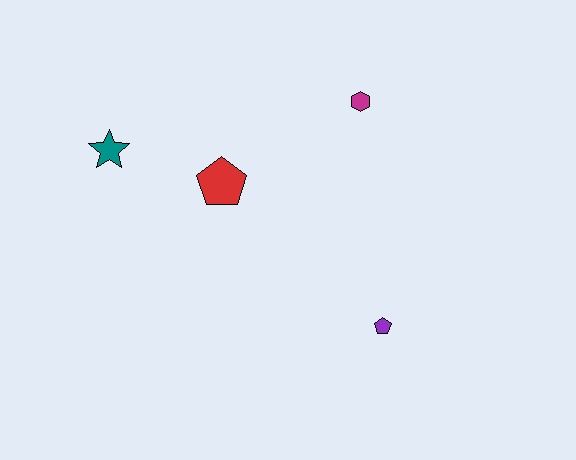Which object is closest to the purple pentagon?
The red pentagon is closest to the purple pentagon.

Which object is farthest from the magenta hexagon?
The teal star is farthest from the magenta hexagon.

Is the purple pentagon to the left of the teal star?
No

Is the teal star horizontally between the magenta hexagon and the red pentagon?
No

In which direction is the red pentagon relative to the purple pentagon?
The red pentagon is to the left of the purple pentagon.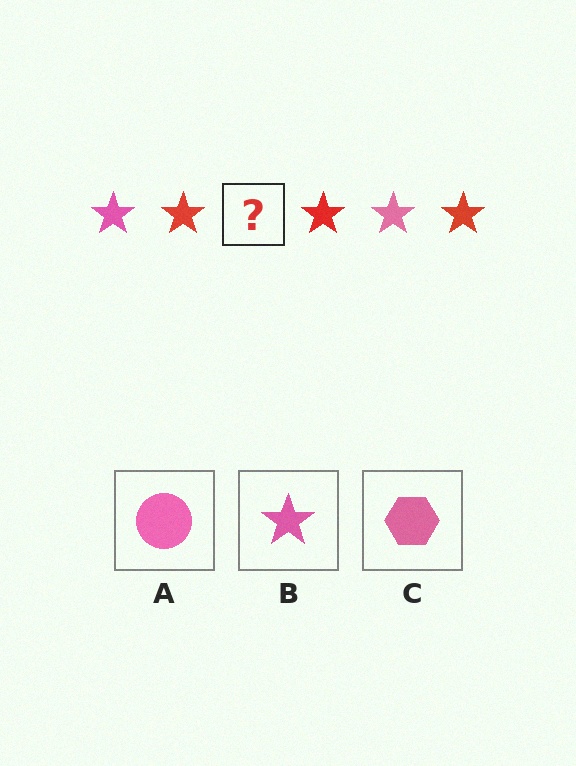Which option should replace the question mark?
Option B.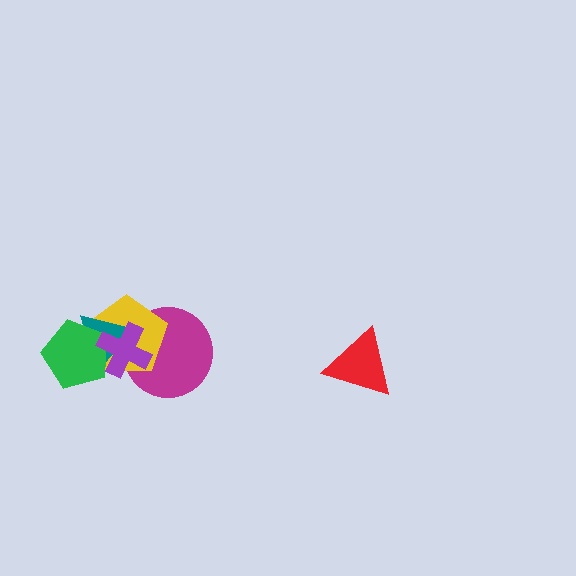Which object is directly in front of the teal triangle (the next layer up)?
The green pentagon is directly in front of the teal triangle.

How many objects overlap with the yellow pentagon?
4 objects overlap with the yellow pentagon.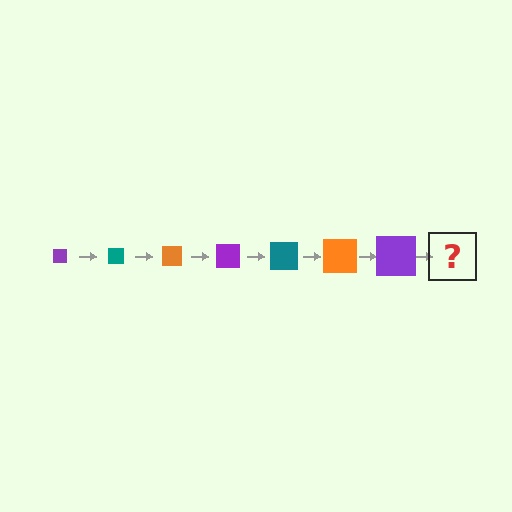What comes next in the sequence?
The next element should be a teal square, larger than the previous one.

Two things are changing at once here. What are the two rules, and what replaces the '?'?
The two rules are that the square grows larger each step and the color cycles through purple, teal, and orange. The '?' should be a teal square, larger than the previous one.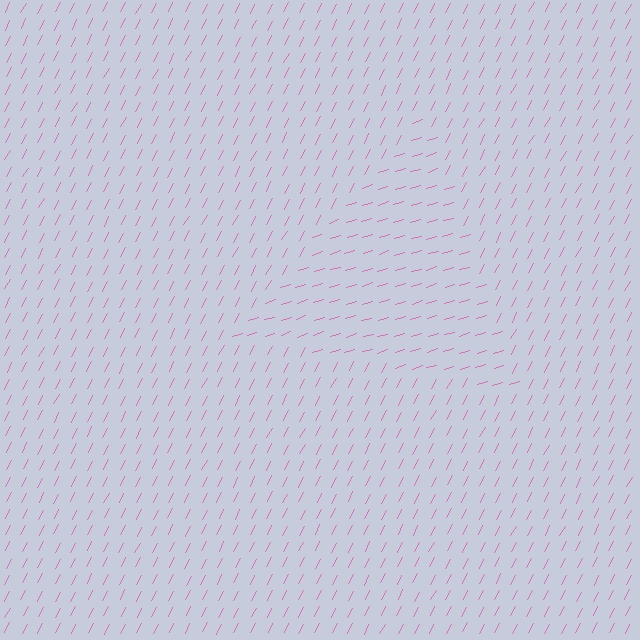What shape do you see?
I see a triangle.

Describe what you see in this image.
The image is filled with small pink line segments. A triangle region in the image has lines oriented differently from the surrounding lines, creating a visible texture boundary.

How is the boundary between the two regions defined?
The boundary is defined purely by a change in line orientation (approximately 45 degrees difference). All lines are the same color and thickness.